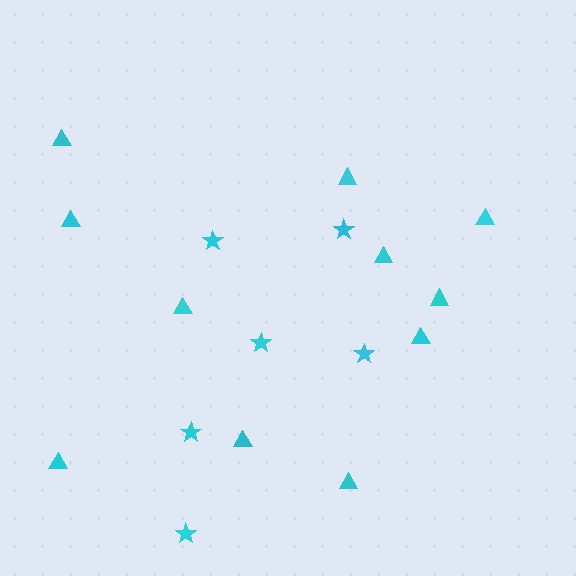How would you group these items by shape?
There are 2 groups: one group of stars (6) and one group of triangles (11).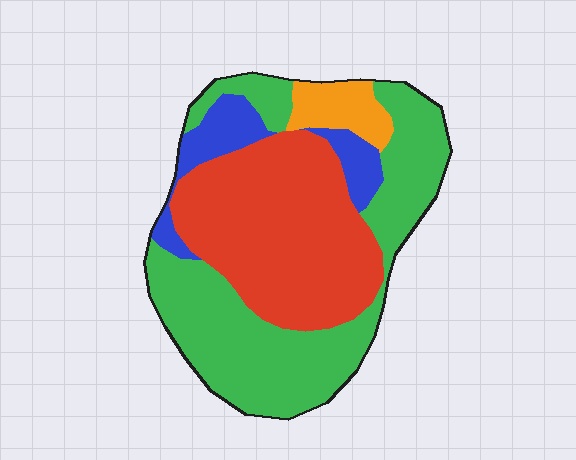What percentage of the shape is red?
Red covers 39% of the shape.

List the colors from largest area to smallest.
From largest to smallest: green, red, blue, orange.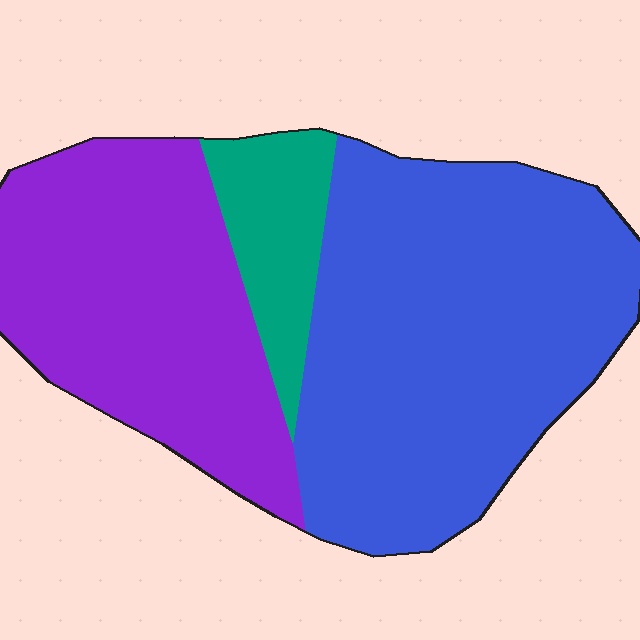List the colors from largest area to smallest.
From largest to smallest: blue, purple, teal.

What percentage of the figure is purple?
Purple takes up about three eighths (3/8) of the figure.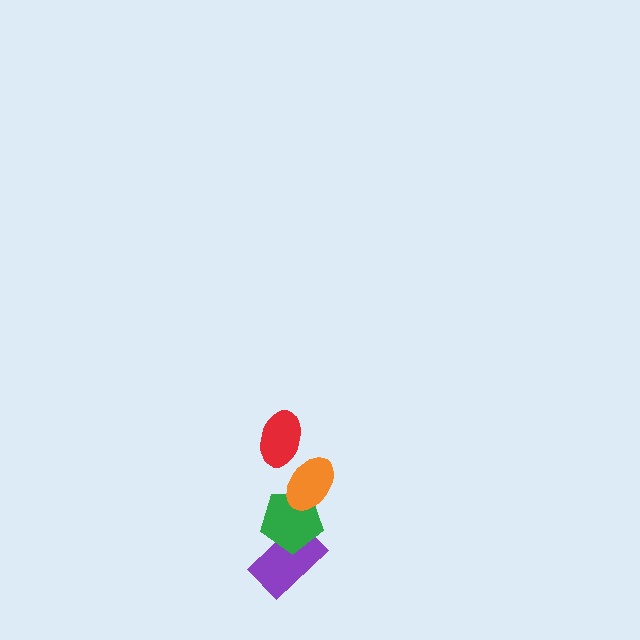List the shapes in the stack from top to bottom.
From top to bottom: the red ellipse, the orange ellipse, the green pentagon, the purple rectangle.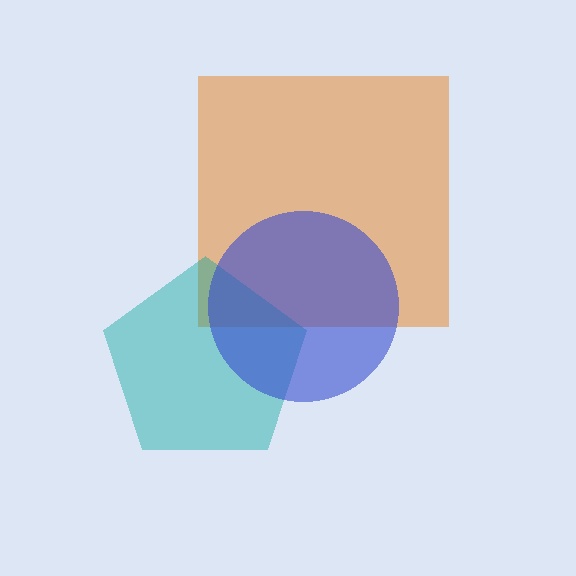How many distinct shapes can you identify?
There are 3 distinct shapes: an orange square, a teal pentagon, a blue circle.